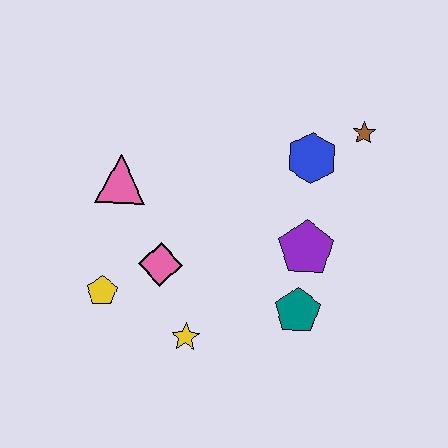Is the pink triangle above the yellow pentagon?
Yes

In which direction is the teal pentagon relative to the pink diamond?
The teal pentagon is to the right of the pink diamond.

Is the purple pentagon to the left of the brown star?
Yes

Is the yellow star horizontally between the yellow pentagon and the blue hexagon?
Yes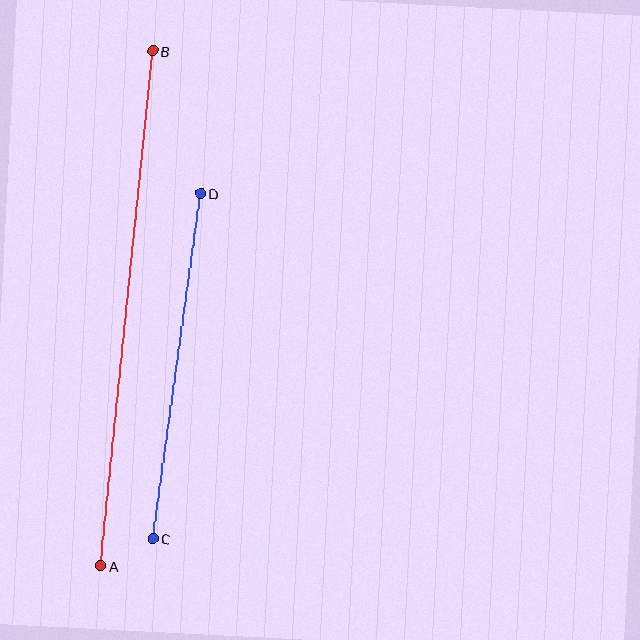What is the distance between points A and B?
The distance is approximately 518 pixels.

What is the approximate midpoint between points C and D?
The midpoint is at approximately (177, 366) pixels.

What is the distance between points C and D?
The distance is approximately 348 pixels.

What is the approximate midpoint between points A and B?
The midpoint is at approximately (127, 308) pixels.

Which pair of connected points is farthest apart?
Points A and B are farthest apart.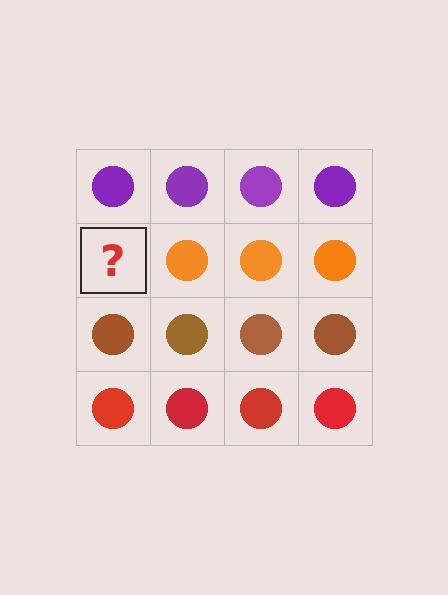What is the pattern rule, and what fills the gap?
The rule is that each row has a consistent color. The gap should be filled with an orange circle.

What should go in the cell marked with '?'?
The missing cell should contain an orange circle.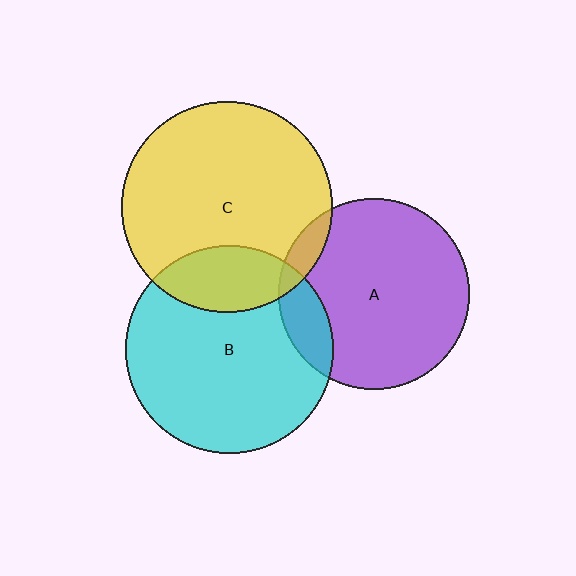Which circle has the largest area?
Circle C (yellow).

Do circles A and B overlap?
Yes.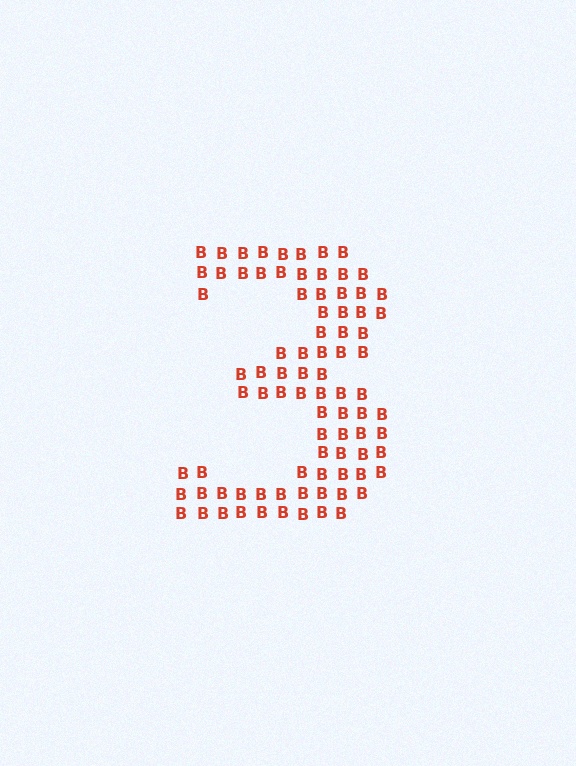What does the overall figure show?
The overall figure shows the digit 3.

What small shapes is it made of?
It is made of small letter B's.